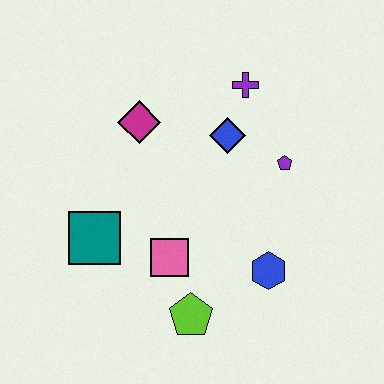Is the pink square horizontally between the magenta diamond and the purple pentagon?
Yes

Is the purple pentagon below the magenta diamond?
Yes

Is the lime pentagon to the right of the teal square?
Yes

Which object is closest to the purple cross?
The blue diamond is closest to the purple cross.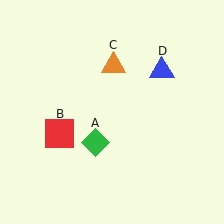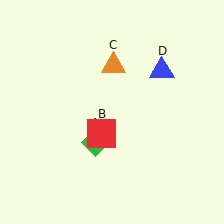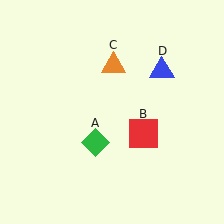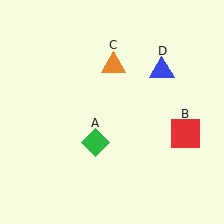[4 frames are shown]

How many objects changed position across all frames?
1 object changed position: red square (object B).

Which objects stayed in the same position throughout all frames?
Green diamond (object A) and orange triangle (object C) and blue triangle (object D) remained stationary.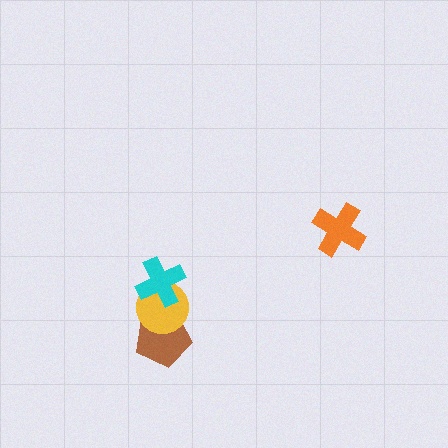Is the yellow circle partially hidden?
Yes, it is partially covered by another shape.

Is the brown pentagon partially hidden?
Yes, it is partially covered by another shape.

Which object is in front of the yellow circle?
The cyan cross is in front of the yellow circle.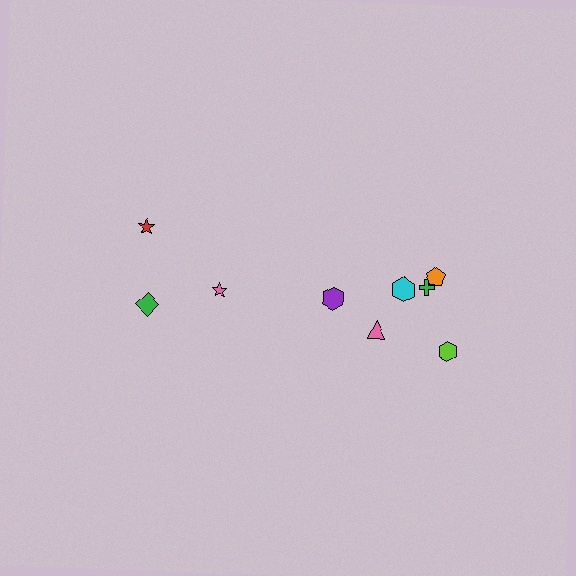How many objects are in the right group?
There are 6 objects.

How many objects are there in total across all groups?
There are 9 objects.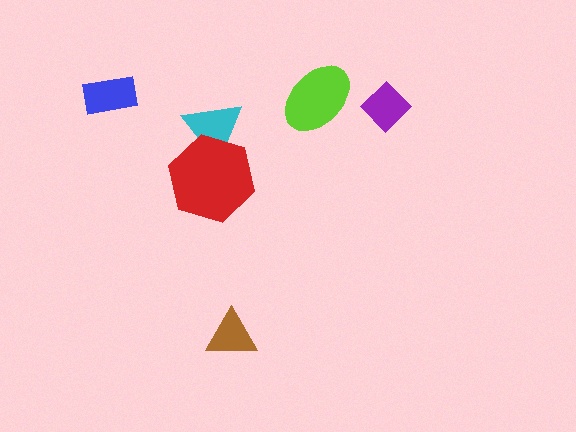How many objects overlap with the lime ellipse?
0 objects overlap with the lime ellipse.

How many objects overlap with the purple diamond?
0 objects overlap with the purple diamond.